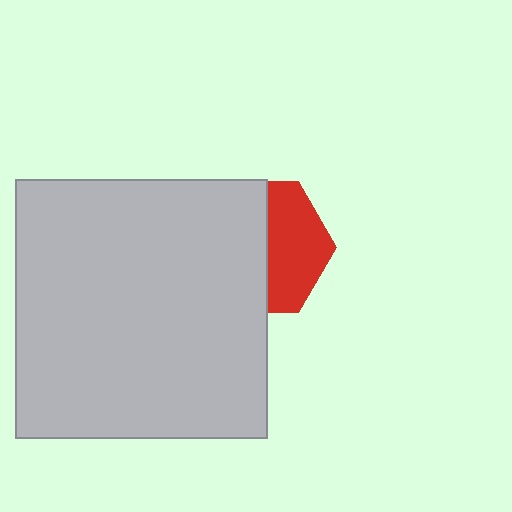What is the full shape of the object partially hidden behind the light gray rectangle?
The partially hidden object is a red hexagon.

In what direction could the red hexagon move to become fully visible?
The red hexagon could move right. That would shift it out from behind the light gray rectangle entirely.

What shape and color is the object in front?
The object in front is a light gray rectangle.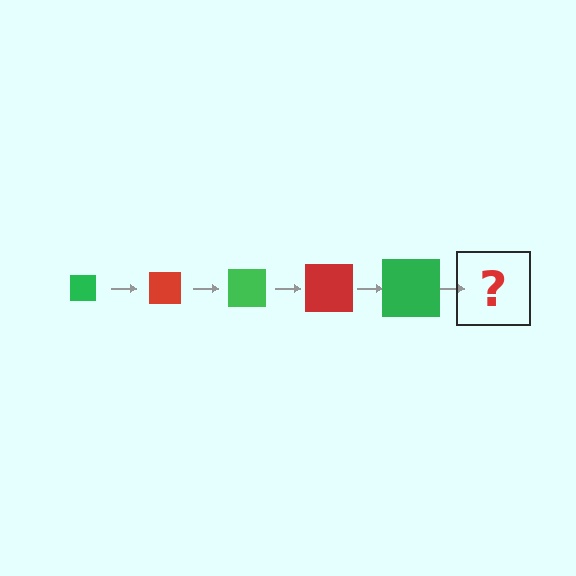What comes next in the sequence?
The next element should be a red square, larger than the previous one.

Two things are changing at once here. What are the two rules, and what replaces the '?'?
The two rules are that the square grows larger each step and the color cycles through green and red. The '?' should be a red square, larger than the previous one.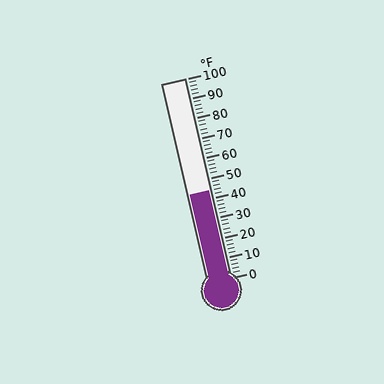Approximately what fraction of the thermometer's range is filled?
The thermometer is filled to approximately 45% of its range.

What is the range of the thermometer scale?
The thermometer scale ranges from 0°F to 100°F.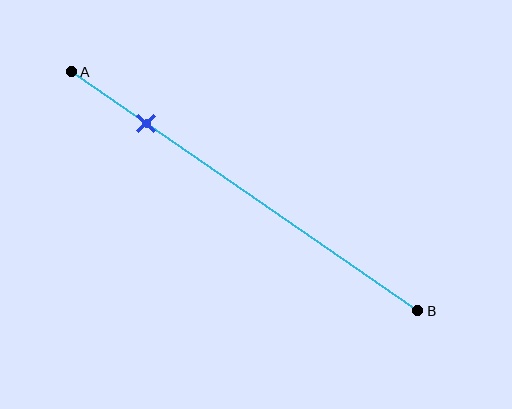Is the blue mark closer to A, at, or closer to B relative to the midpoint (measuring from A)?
The blue mark is closer to point A than the midpoint of segment AB.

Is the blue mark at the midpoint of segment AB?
No, the mark is at about 20% from A, not at the 50% midpoint.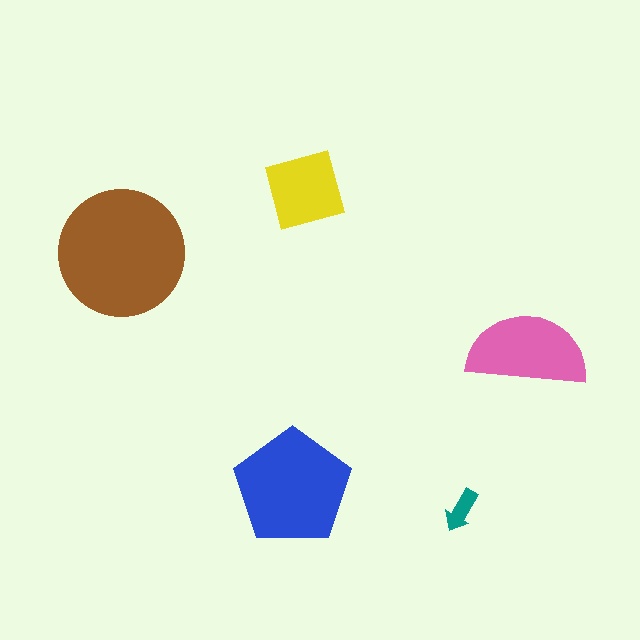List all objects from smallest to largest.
The teal arrow, the yellow diamond, the pink semicircle, the blue pentagon, the brown circle.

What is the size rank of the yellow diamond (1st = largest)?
4th.